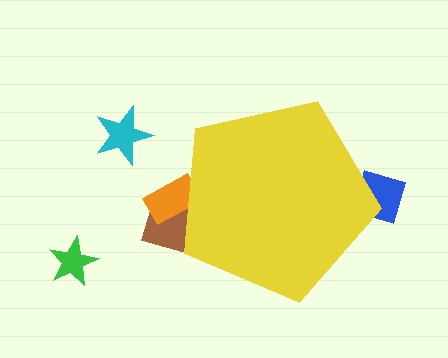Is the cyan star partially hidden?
No, the cyan star is fully visible.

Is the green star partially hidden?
No, the green star is fully visible.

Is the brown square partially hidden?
Yes, the brown square is partially hidden behind the yellow pentagon.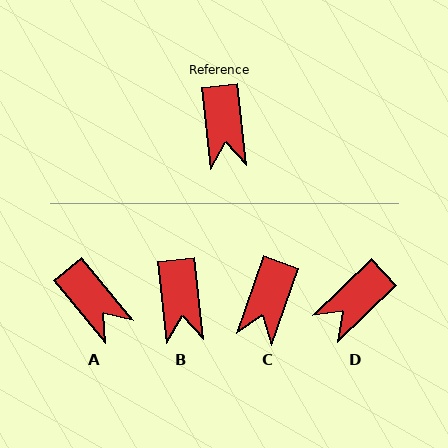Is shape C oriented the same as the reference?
No, it is off by about 26 degrees.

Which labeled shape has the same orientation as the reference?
B.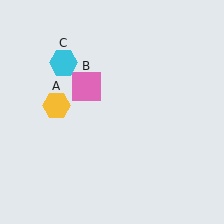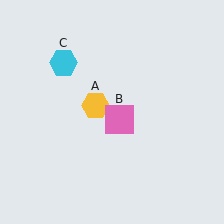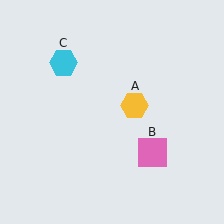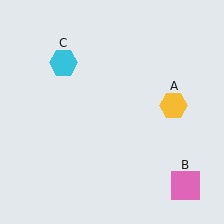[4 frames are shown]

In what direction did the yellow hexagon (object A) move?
The yellow hexagon (object A) moved right.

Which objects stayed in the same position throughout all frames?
Cyan hexagon (object C) remained stationary.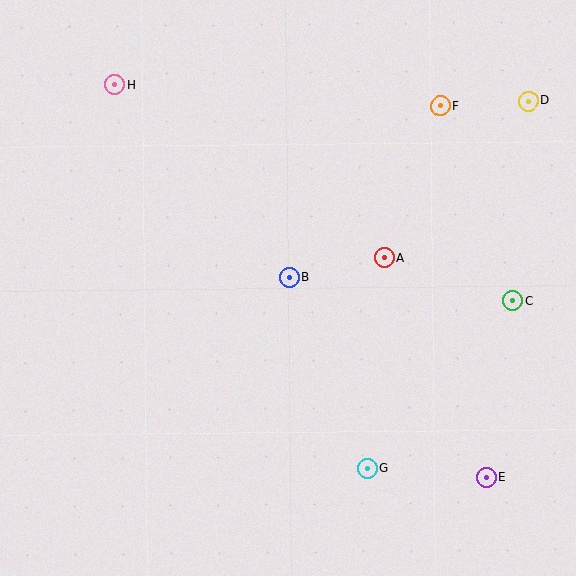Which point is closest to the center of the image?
Point B at (289, 277) is closest to the center.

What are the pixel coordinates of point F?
Point F is at (440, 106).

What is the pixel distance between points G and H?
The distance between G and H is 459 pixels.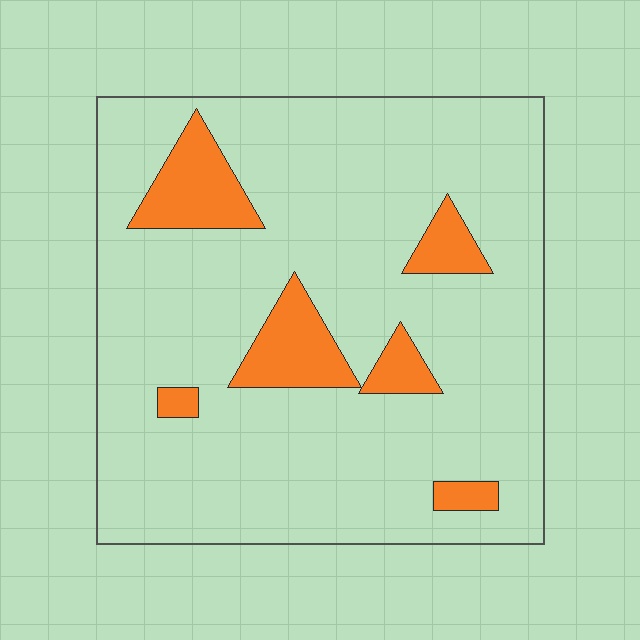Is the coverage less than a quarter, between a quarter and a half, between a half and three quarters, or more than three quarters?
Less than a quarter.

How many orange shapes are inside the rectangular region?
6.